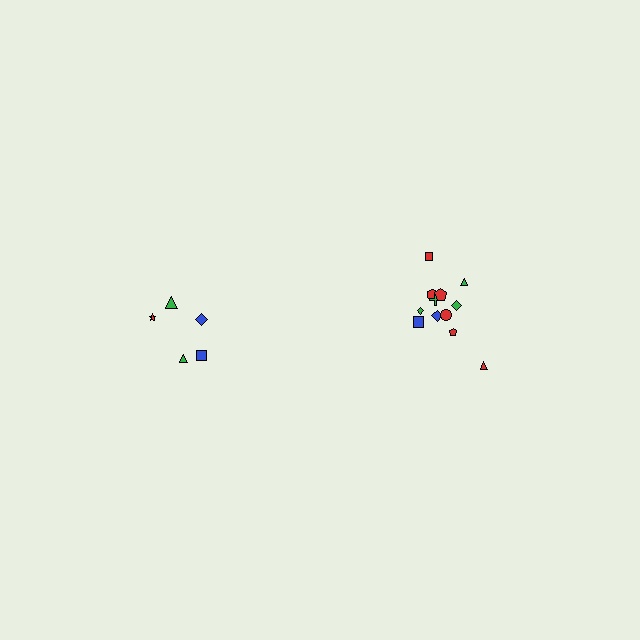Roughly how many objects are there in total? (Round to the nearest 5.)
Roughly 15 objects in total.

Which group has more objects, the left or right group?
The right group.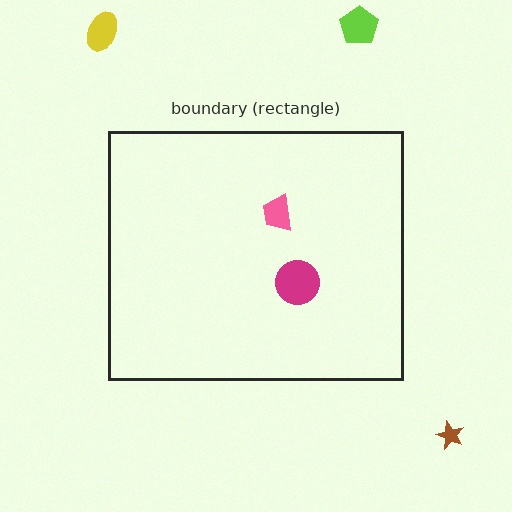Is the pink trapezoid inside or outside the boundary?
Inside.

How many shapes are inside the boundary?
2 inside, 3 outside.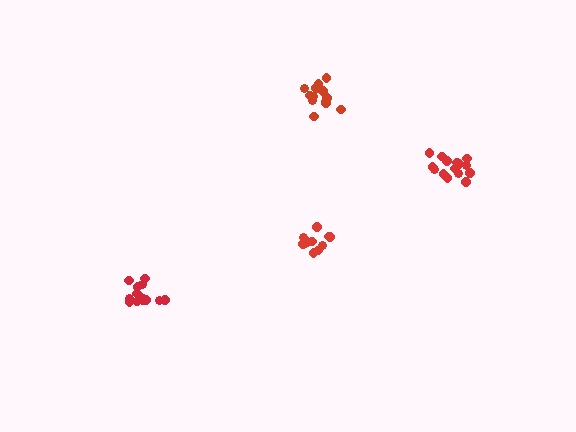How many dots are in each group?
Group 1: 13 dots, Group 2: 13 dots, Group 3: 15 dots, Group 4: 14 dots (55 total).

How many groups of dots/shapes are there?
There are 4 groups.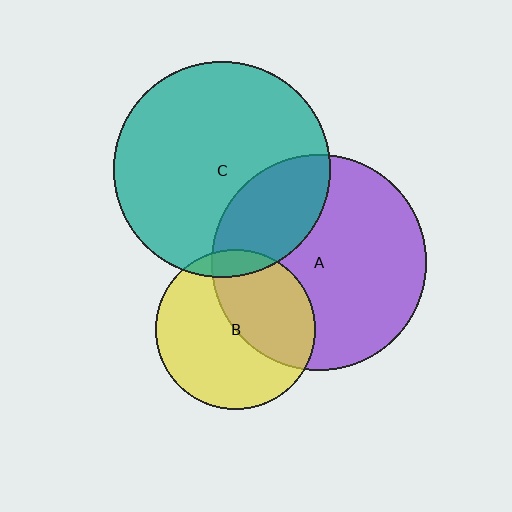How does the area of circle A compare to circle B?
Approximately 1.8 times.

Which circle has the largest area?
Circle C (teal).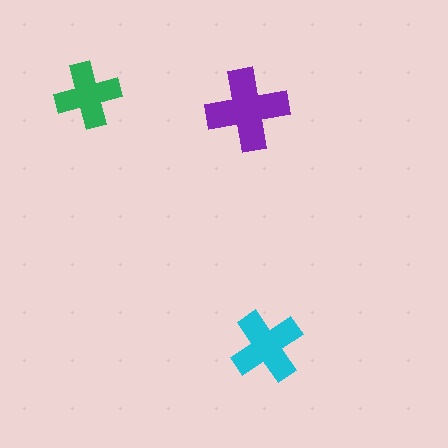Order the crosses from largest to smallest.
the purple one, the cyan one, the green one.